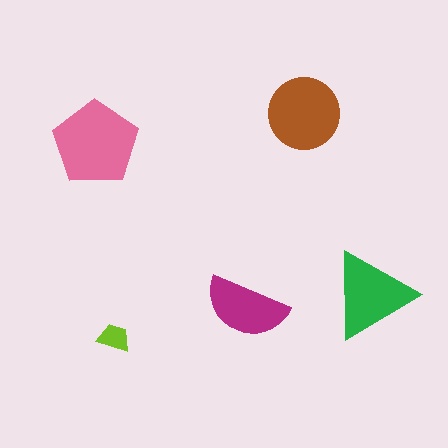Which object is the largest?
The pink pentagon.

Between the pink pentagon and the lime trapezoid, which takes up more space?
The pink pentagon.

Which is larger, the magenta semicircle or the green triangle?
The green triangle.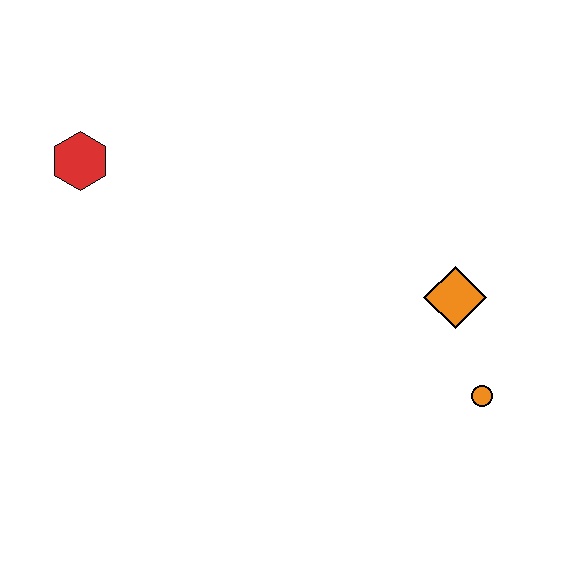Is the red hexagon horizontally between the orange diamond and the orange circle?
No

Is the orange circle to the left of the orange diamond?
No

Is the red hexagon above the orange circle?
Yes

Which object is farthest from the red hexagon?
The orange circle is farthest from the red hexagon.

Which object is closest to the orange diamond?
The orange circle is closest to the orange diamond.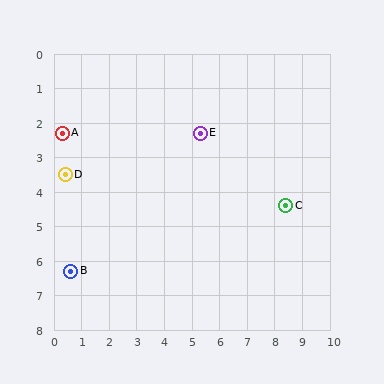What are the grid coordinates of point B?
Point B is at approximately (0.6, 6.3).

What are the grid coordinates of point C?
Point C is at approximately (8.4, 4.4).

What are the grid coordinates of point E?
Point E is at approximately (5.3, 2.3).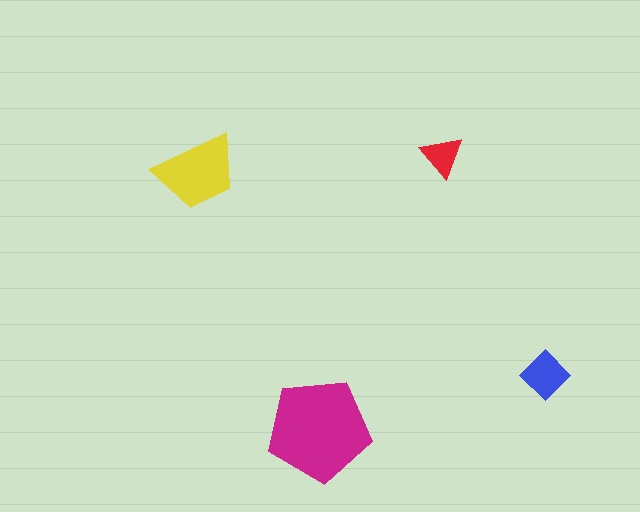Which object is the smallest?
The red triangle.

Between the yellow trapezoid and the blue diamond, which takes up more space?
The yellow trapezoid.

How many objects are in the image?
There are 4 objects in the image.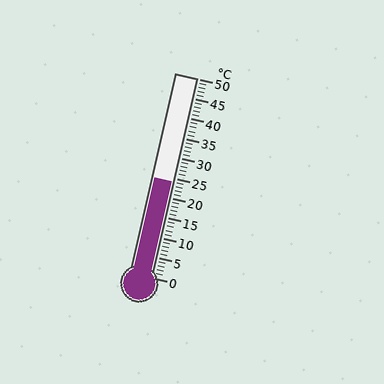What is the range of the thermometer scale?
The thermometer scale ranges from 0°C to 50°C.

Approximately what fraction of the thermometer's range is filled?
The thermometer is filled to approximately 50% of its range.